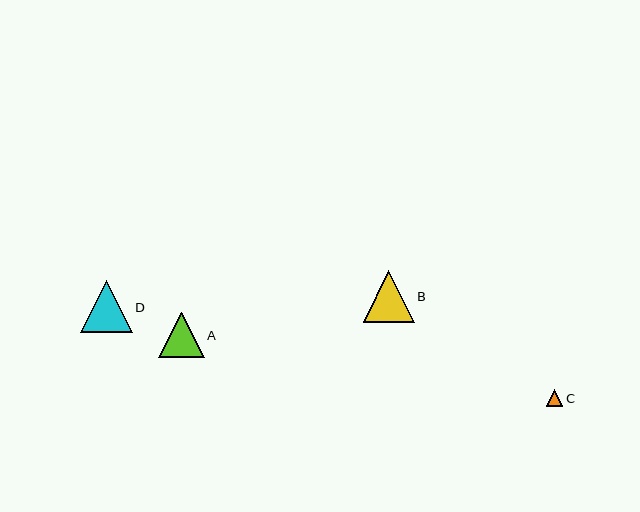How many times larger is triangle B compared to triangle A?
Triangle B is approximately 1.1 times the size of triangle A.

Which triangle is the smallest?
Triangle C is the smallest with a size of approximately 16 pixels.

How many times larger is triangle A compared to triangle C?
Triangle A is approximately 2.7 times the size of triangle C.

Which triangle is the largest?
Triangle D is the largest with a size of approximately 52 pixels.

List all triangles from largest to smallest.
From largest to smallest: D, B, A, C.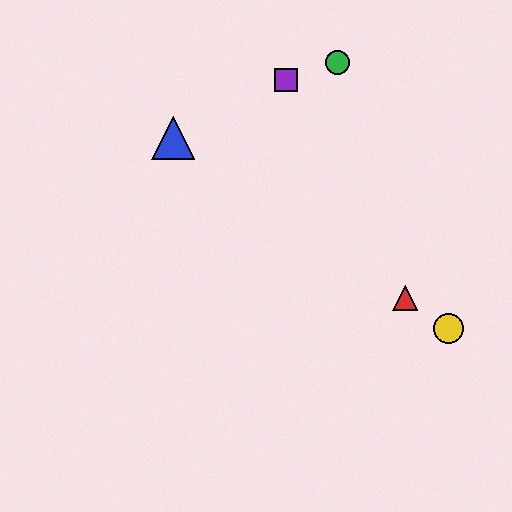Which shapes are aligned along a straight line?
The red triangle, the blue triangle, the yellow circle are aligned along a straight line.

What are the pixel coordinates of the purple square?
The purple square is at (286, 80).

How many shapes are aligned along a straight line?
3 shapes (the red triangle, the blue triangle, the yellow circle) are aligned along a straight line.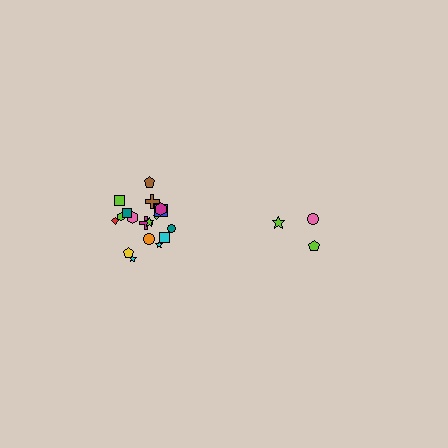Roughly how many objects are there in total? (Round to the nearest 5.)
Roughly 20 objects in total.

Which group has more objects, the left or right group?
The left group.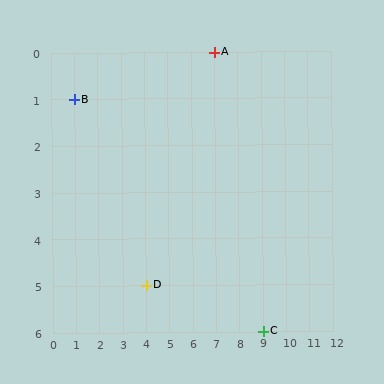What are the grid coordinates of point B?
Point B is at grid coordinates (1, 1).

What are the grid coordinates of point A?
Point A is at grid coordinates (7, 0).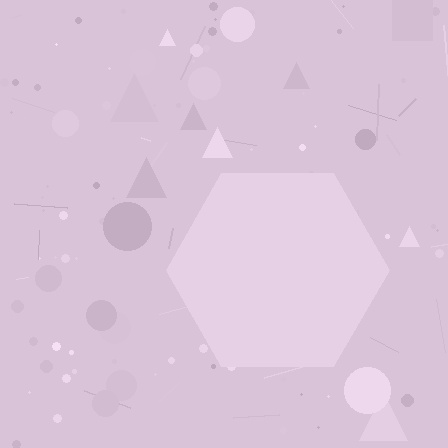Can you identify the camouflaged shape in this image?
The camouflaged shape is a hexagon.